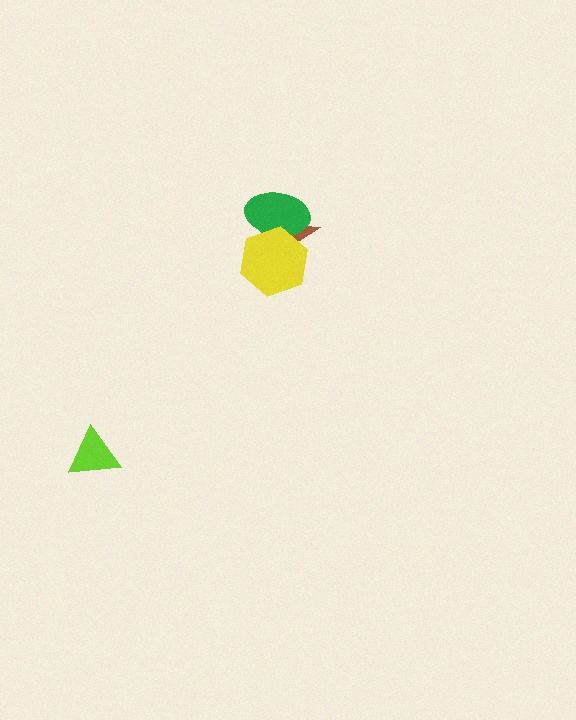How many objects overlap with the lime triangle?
0 objects overlap with the lime triangle.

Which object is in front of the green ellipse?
The yellow hexagon is in front of the green ellipse.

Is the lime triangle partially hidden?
No, no other shape covers it.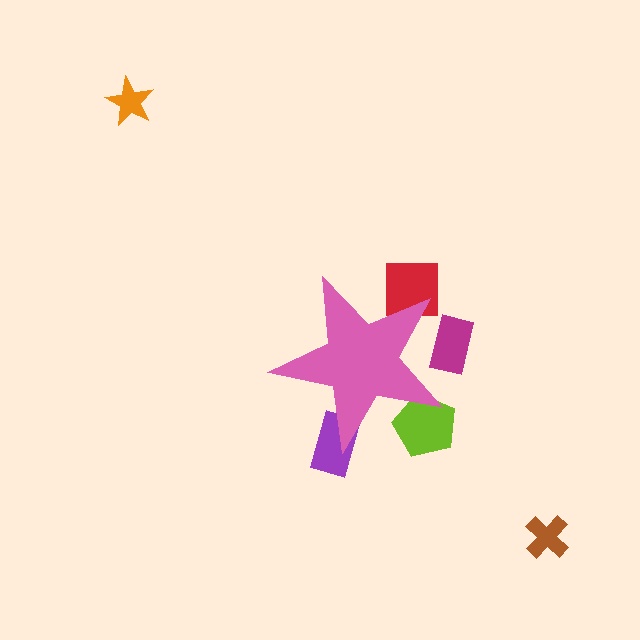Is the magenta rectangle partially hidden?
Yes, the magenta rectangle is partially hidden behind the pink star.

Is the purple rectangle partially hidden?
Yes, the purple rectangle is partially hidden behind the pink star.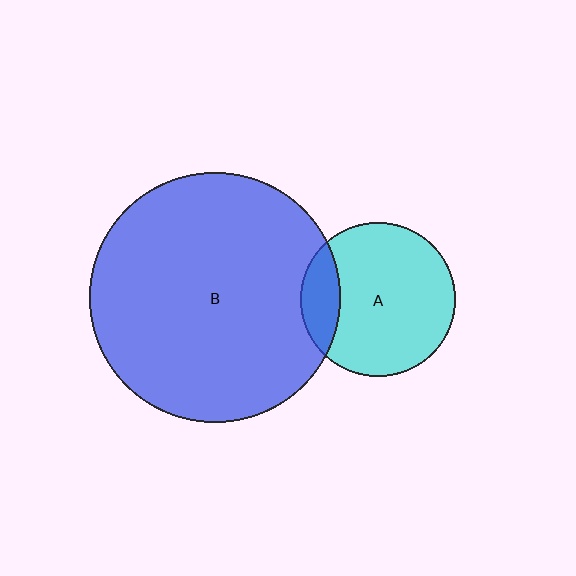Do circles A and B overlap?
Yes.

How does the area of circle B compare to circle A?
Approximately 2.6 times.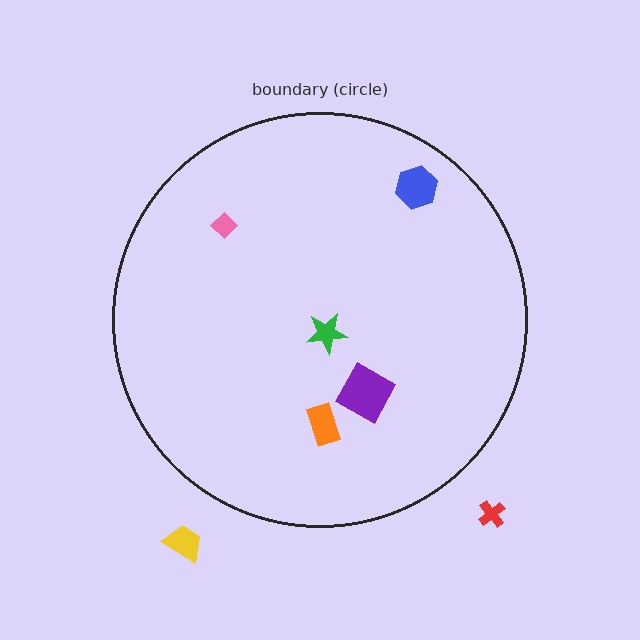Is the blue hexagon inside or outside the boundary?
Inside.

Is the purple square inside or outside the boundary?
Inside.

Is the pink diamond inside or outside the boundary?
Inside.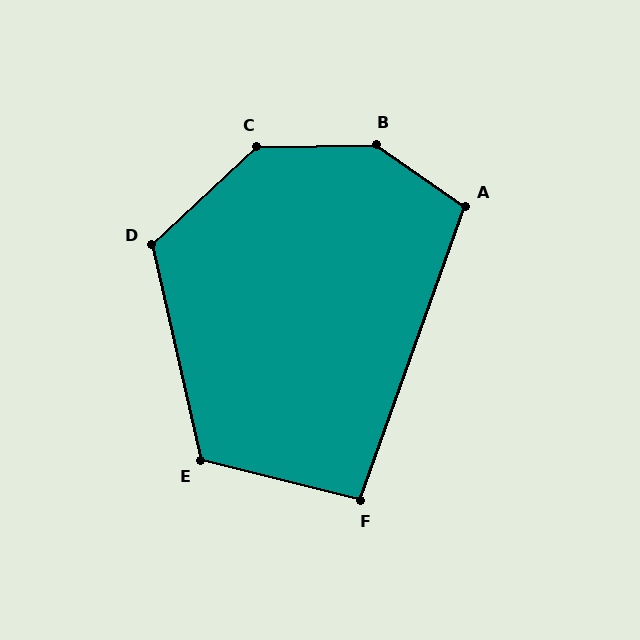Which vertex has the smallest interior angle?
F, at approximately 96 degrees.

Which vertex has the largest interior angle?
B, at approximately 144 degrees.